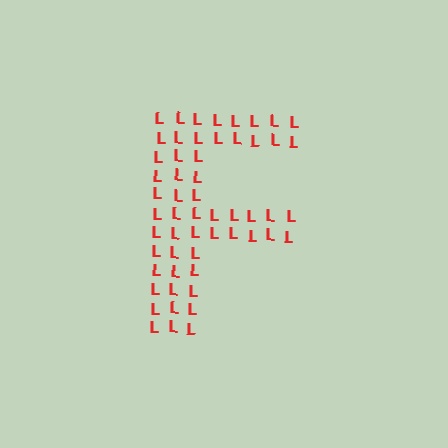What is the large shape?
The large shape is the letter F.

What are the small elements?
The small elements are letter L's.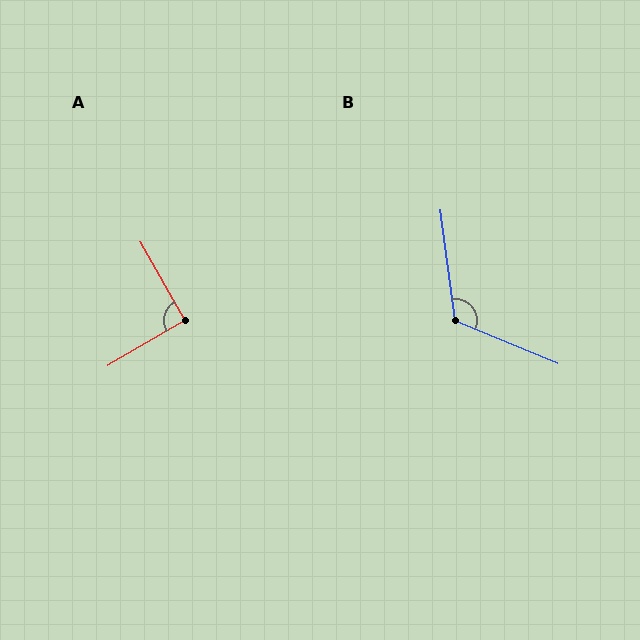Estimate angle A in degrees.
Approximately 91 degrees.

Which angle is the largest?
B, at approximately 120 degrees.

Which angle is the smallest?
A, at approximately 91 degrees.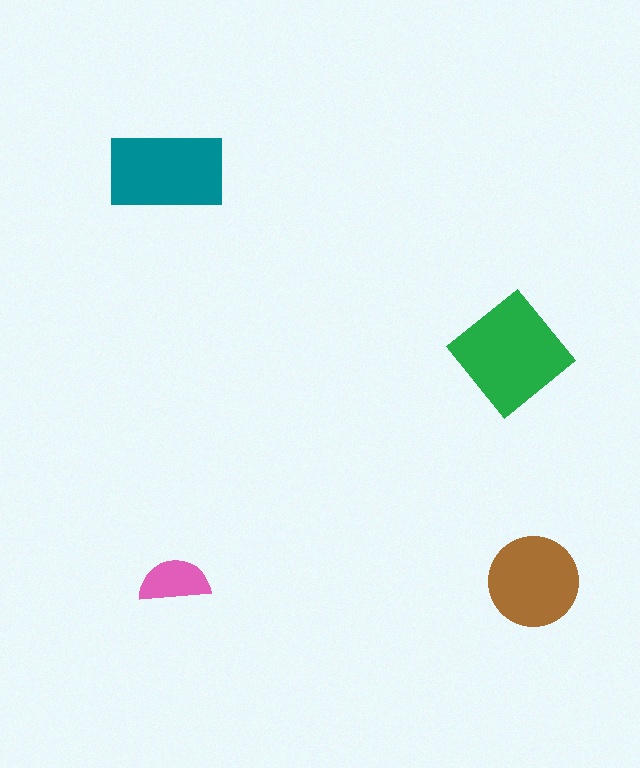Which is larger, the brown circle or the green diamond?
The green diamond.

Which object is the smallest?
The pink semicircle.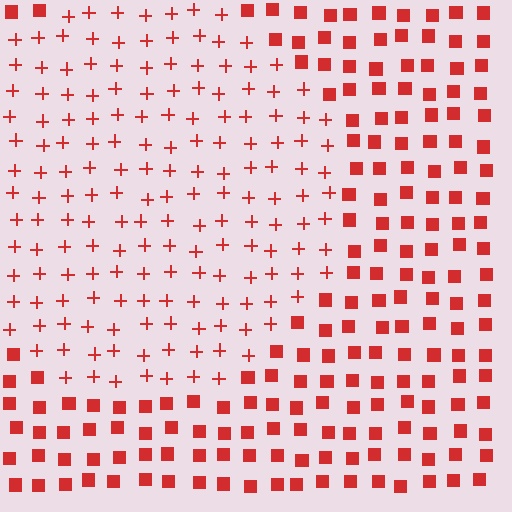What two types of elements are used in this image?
The image uses plus signs inside the circle region and squares outside it.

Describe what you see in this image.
The image is filled with small red elements arranged in a uniform grid. A circle-shaped region contains plus signs, while the surrounding area contains squares. The boundary is defined purely by the change in element shape.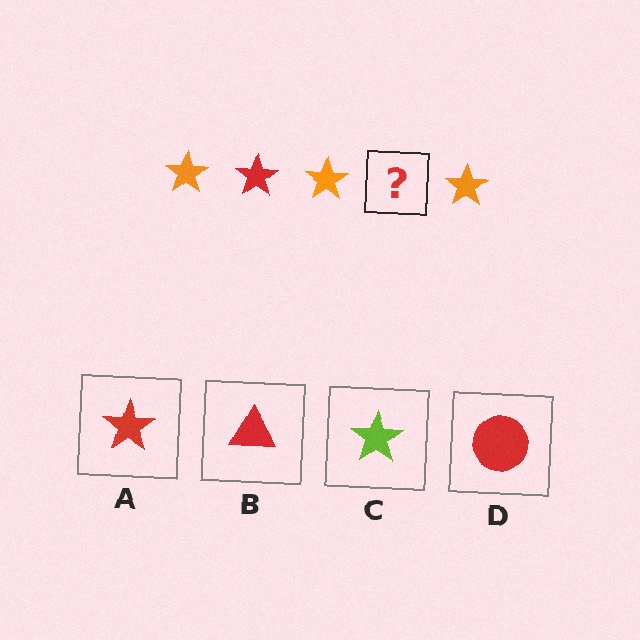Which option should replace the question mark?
Option A.